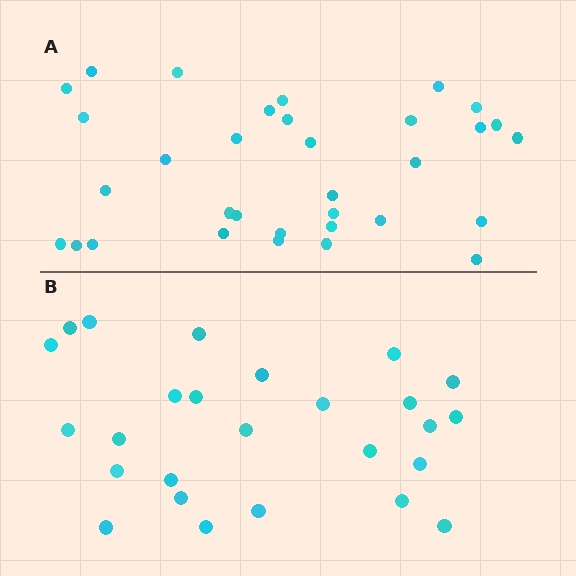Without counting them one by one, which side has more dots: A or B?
Region A (the top region) has more dots.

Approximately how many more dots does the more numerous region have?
Region A has roughly 8 or so more dots than region B.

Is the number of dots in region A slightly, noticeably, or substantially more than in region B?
Region A has noticeably more, but not dramatically so. The ratio is roughly 1.3 to 1.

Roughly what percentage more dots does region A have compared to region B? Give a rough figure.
About 25% more.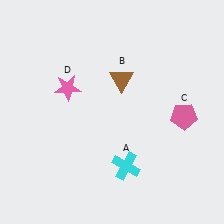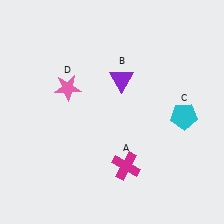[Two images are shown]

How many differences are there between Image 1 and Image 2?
There are 3 differences between the two images.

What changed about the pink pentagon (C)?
In Image 1, C is pink. In Image 2, it changed to cyan.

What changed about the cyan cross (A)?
In Image 1, A is cyan. In Image 2, it changed to magenta.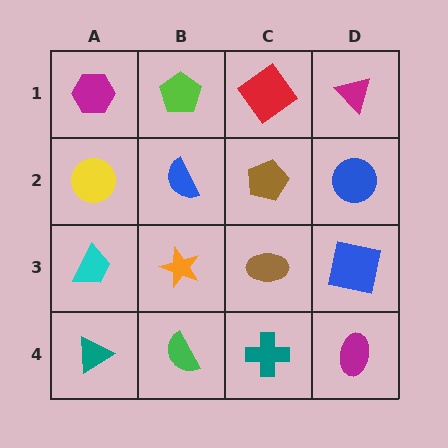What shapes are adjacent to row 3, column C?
A brown pentagon (row 2, column C), a teal cross (row 4, column C), an orange star (row 3, column B), a blue square (row 3, column D).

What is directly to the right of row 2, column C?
A blue circle.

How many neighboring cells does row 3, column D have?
3.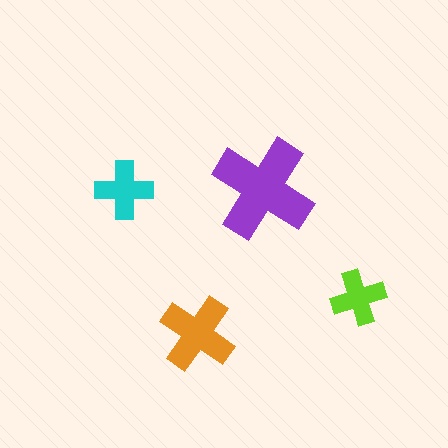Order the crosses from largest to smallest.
the purple one, the orange one, the cyan one, the lime one.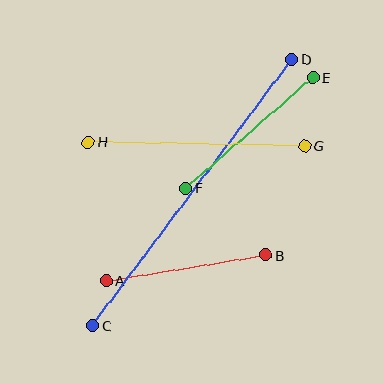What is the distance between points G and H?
The distance is approximately 217 pixels.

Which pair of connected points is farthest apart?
Points C and D are farthest apart.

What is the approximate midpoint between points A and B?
The midpoint is at approximately (186, 268) pixels.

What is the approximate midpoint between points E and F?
The midpoint is at approximately (249, 133) pixels.